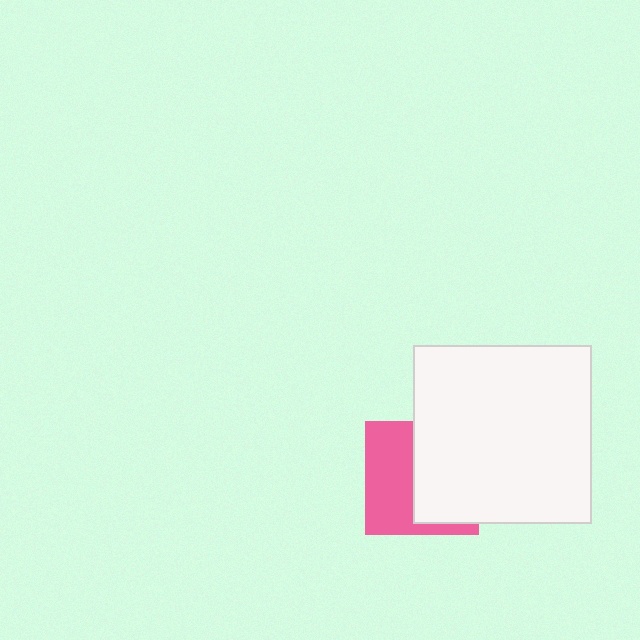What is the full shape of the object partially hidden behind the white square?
The partially hidden object is a pink square.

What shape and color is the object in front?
The object in front is a white square.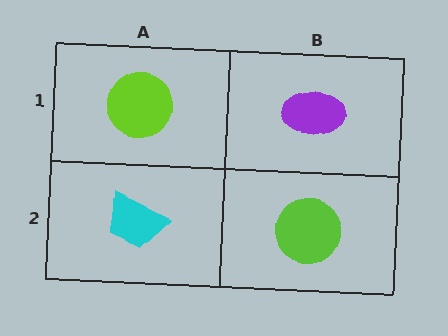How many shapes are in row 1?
2 shapes.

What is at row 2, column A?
A cyan trapezoid.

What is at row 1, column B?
A purple ellipse.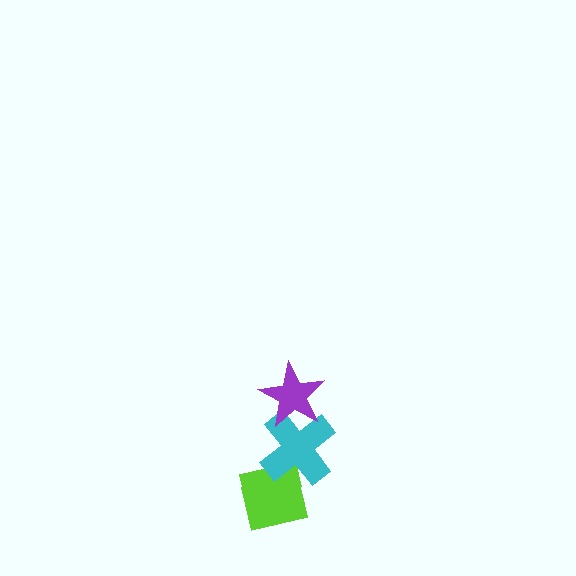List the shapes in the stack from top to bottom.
From top to bottom: the purple star, the cyan cross, the lime square.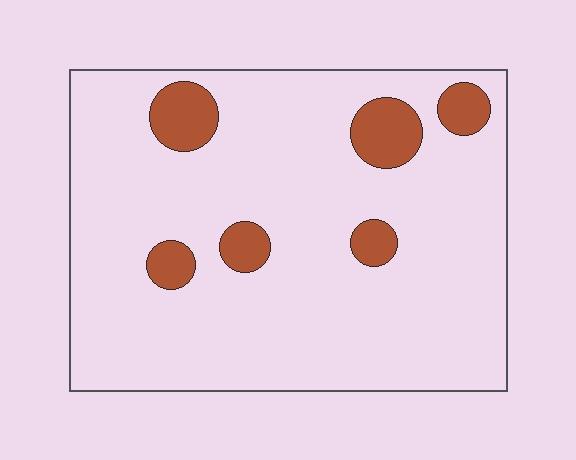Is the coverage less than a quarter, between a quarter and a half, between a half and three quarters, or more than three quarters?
Less than a quarter.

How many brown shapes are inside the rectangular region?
6.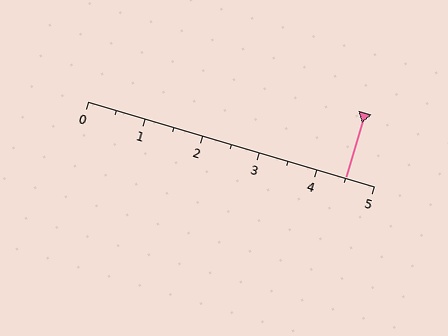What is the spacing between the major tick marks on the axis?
The major ticks are spaced 1 apart.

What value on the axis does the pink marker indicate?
The marker indicates approximately 4.5.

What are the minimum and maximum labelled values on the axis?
The axis runs from 0 to 5.